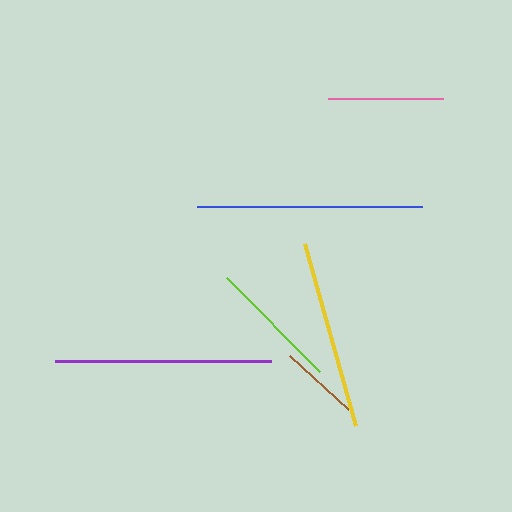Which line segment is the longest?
The blue line is the longest at approximately 225 pixels.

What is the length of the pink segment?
The pink segment is approximately 115 pixels long.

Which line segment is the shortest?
The brown line is the shortest at approximately 80 pixels.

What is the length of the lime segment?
The lime segment is approximately 131 pixels long.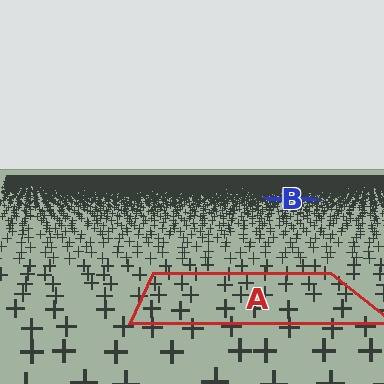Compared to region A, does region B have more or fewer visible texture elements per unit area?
Region B has more texture elements per unit area — they are packed more densely because it is farther away.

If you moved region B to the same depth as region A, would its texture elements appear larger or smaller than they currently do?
They would appear larger. At a closer depth, the same texture elements are projected at a bigger on-screen size.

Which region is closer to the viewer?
Region A is closer. The texture elements there are larger and more spread out.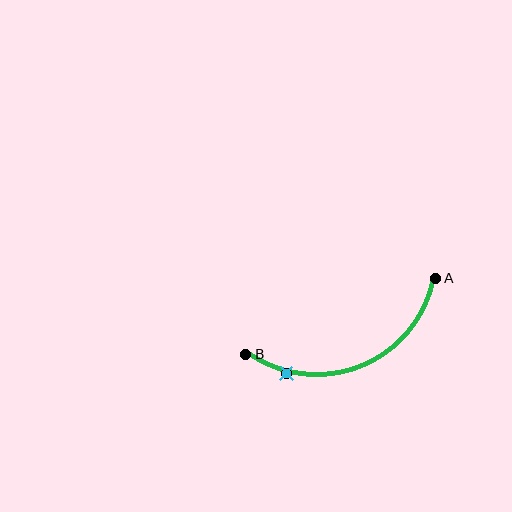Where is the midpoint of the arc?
The arc midpoint is the point on the curve farthest from the straight line joining A and B. It sits below that line.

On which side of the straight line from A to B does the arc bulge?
The arc bulges below the straight line connecting A and B.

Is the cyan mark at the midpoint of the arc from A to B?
No. The cyan mark lies on the arc but is closer to endpoint B. The arc midpoint would be at the point on the curve equidistant along the arc from both A and B.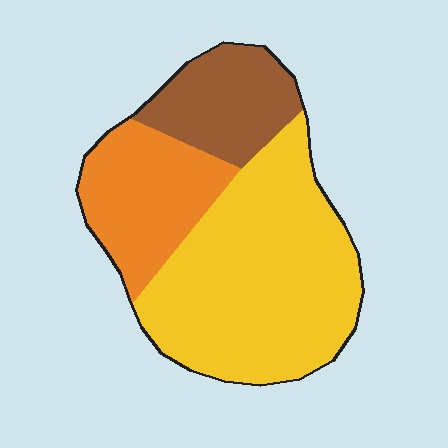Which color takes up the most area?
Yellow, at roughly 55%.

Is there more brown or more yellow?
Yellow.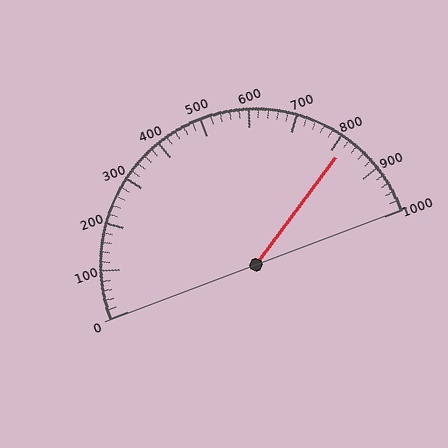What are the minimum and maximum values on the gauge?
The gauge ranges from 0 to 1000.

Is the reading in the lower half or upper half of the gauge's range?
The reading is in the upper half of the range (0 to 1000).